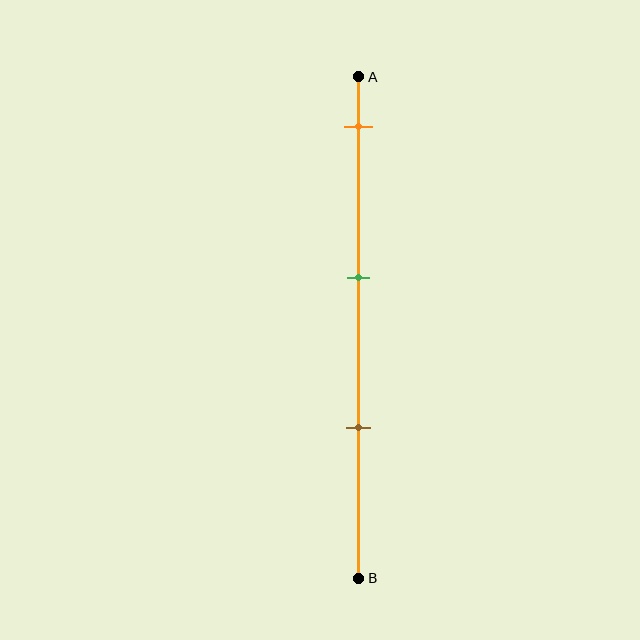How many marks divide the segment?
There are 3 marks dividing the segment.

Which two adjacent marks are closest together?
The green and brown marks are the closest adjacent pair.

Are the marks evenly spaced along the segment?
Yes, the marks are approximately evenly spaced.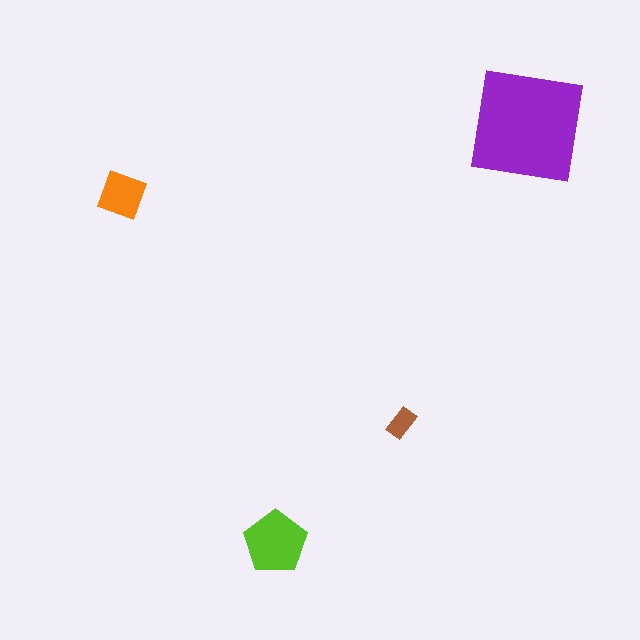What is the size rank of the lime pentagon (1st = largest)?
2nd.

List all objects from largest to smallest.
The purple square, the lime pentagon, the orange diamond, the brown rectangle.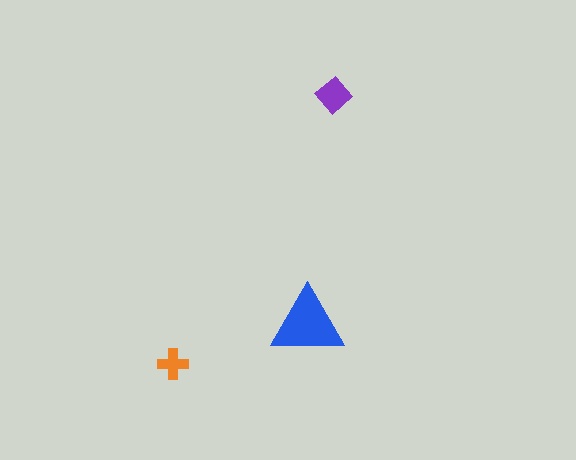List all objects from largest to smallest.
The blue triangle, the purple diamond, the orange cross.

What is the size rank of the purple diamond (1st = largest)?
2nd.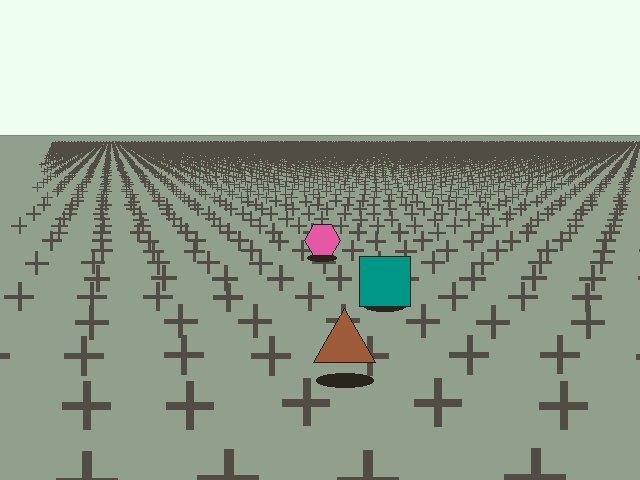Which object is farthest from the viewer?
The pink hexagon is farthest from the viewer. It appears smaller and the ground texture around it is denser.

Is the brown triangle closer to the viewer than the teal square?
Yes. The brown triangle is closer — you can tell from the texture gradient: the ground texture is coarser near it.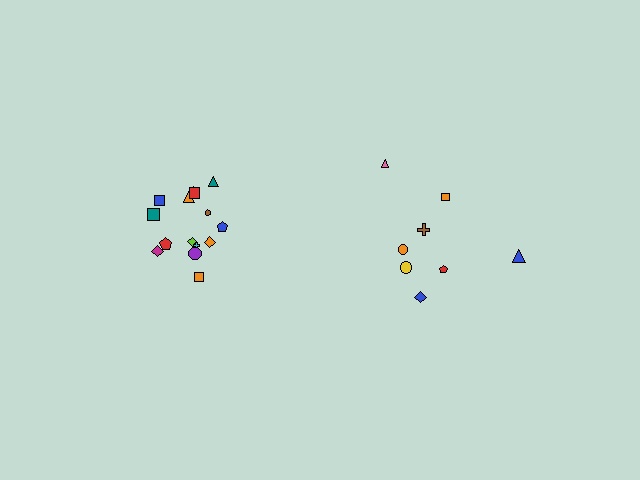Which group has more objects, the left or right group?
The left group.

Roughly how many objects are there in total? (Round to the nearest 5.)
Roughly 25 objects in total.